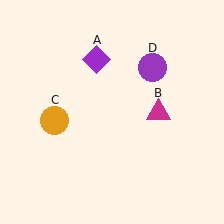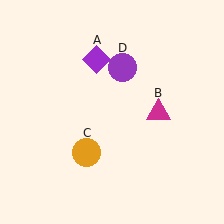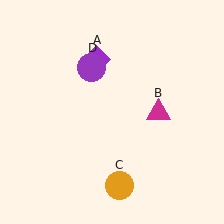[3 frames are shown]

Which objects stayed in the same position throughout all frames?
Purple diamond (object A) and magenta triangle (object B) remained stationary.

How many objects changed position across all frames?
2 objects changed position: orange circle (object C), purple circle (object D).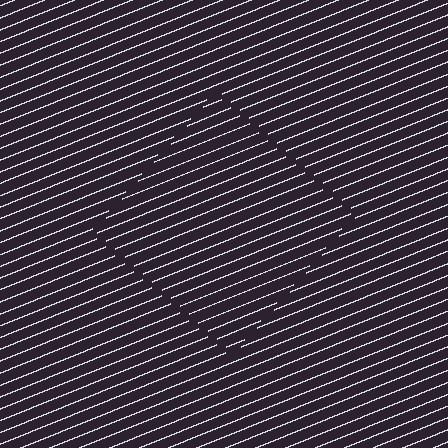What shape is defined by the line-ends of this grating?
An illusory square. The interior of the shape contains the same grating, shifted by half a period — the contour is defined by the phase discontinuity where line-ends from the inner and outer gratings abut.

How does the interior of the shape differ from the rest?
The interior of the shape contains the same grating, shifted by half a period — the contour is defined by the phase discontinuity where line-ends from the inner and outer gratings abut.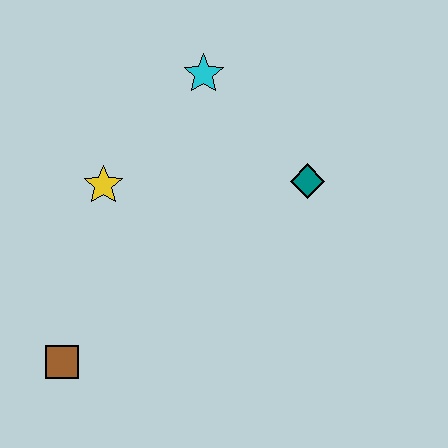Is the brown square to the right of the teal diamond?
No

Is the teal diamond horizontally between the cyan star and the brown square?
No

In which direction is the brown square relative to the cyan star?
The brown square is below the cyan star.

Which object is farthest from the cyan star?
The brown square is farthest from the cyan star.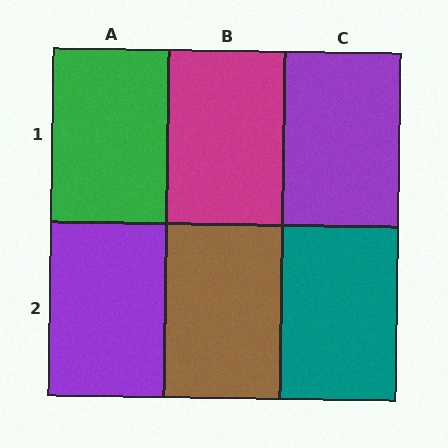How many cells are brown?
1 cell is brown.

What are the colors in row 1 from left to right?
Green, magenta, purple.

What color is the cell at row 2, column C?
Teal.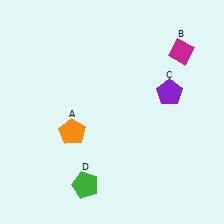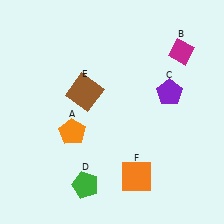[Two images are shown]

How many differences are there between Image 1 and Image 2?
There are 2 differences between the two images.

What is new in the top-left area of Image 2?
A brown square (E) was added in the top-left area of Image 2.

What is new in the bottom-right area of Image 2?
An orange square (F) was added in the bottom-right area of Image 2.